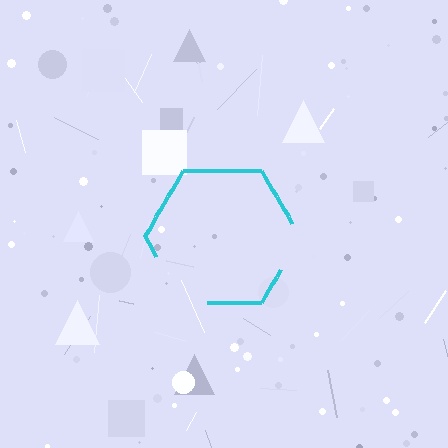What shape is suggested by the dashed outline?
The dashed outline suggests a hexagon.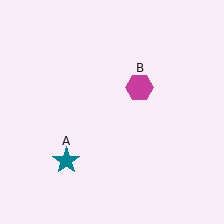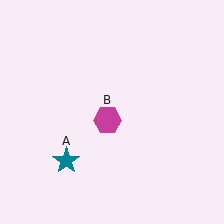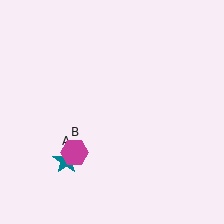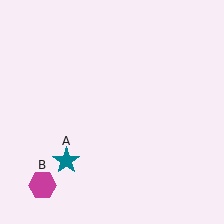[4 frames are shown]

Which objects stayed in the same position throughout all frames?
Teal star (object A) remained stationary.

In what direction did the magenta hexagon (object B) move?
The magenta hexagon (object B) moved down and to the left.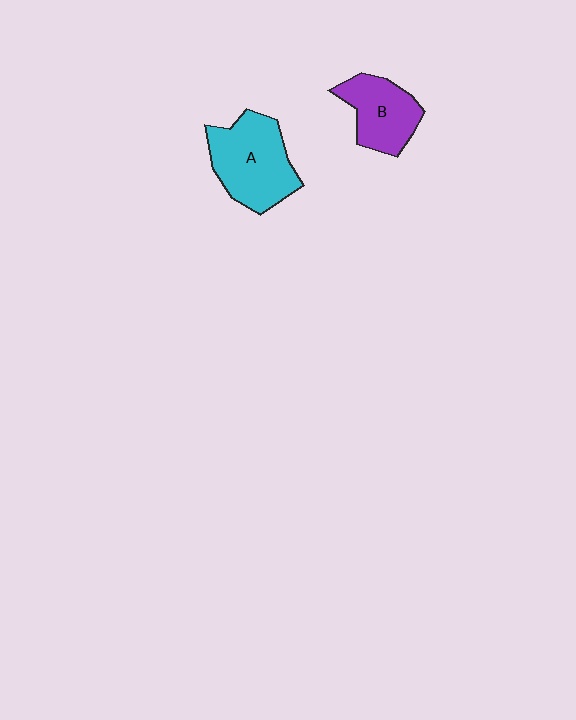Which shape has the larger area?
Shape A (cyan).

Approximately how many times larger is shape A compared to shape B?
Approximately 1.4 times.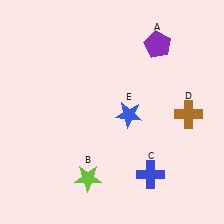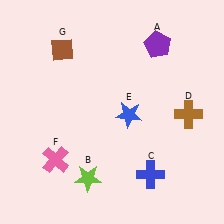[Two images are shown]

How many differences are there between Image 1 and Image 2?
There are 2 differences between the two images.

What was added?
A pink cross (F), a brown diamond (G) were added in Image 2.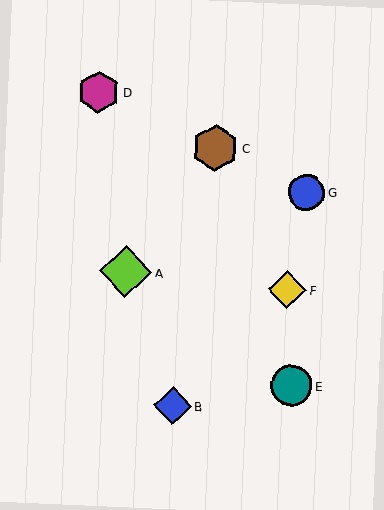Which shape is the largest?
The lime diamond (labeled A) is the largest.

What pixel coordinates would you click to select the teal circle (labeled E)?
Click at (291, 385) to select the teal circle E.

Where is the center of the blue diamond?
The center of the blue diamond is at (173, 406).